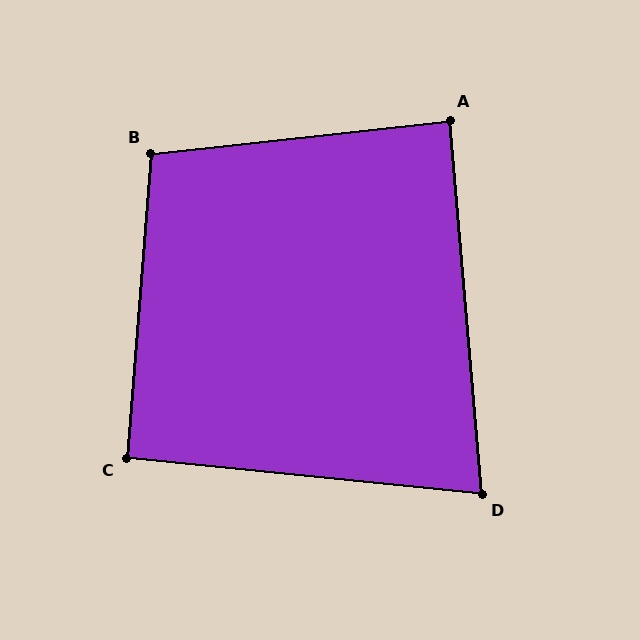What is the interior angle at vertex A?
Approximately 89 degrees (approximately right).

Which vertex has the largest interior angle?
B, at approximately 101 degrees.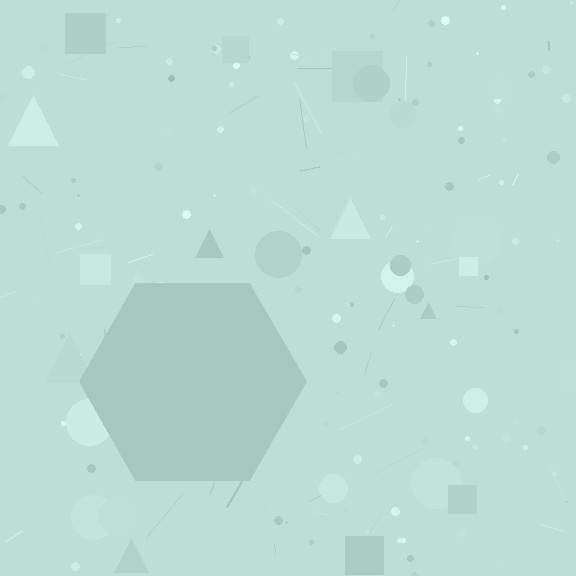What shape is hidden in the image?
A hexagon is hidden in the image.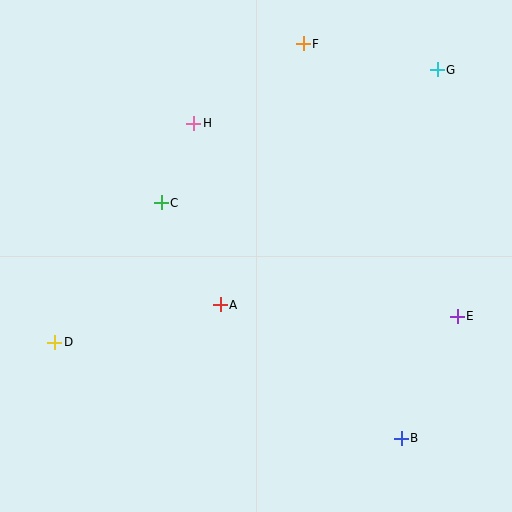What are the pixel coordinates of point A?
Point A is at (220, 305).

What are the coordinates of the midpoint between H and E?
The midpoint between H and E is at (325, 220).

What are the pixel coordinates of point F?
Point F is at (303, 44).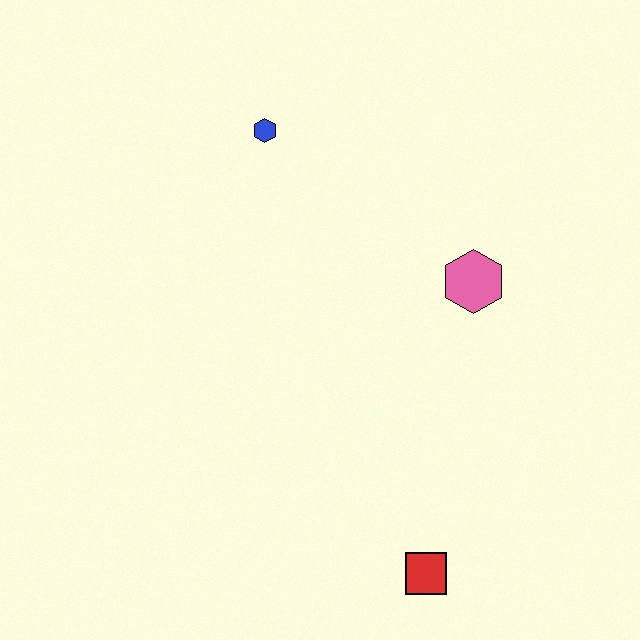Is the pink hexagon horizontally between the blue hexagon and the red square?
No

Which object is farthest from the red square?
The blue hexagon is farthest from the red square.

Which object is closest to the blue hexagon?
The pink hexagon is closest to the blue hexagon.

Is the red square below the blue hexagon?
Yes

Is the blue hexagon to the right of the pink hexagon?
No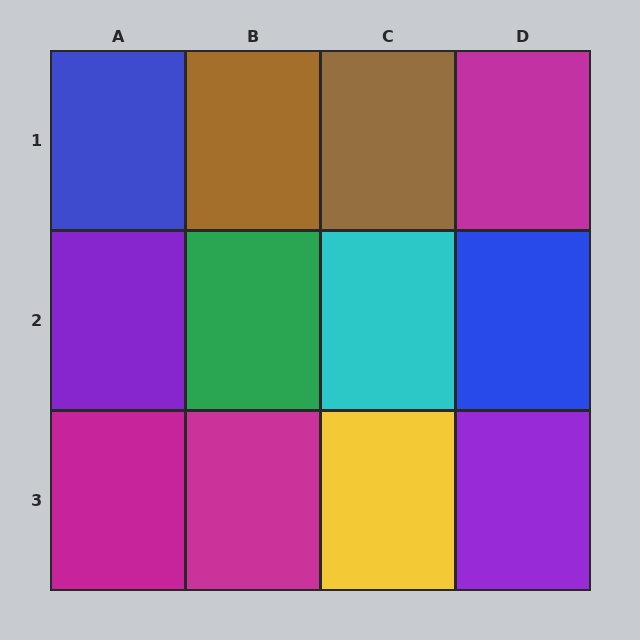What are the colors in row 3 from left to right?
Magenta, magenta, yellow, purple.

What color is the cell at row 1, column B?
Brown.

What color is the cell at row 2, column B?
Green.